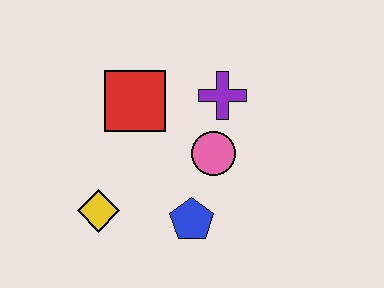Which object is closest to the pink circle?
The purple cross is closest to the pink circle.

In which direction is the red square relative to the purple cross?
The red square is to the left of the purple cross.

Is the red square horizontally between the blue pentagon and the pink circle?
No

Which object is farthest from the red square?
The blue pentagon is farthest from the red square.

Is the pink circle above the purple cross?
No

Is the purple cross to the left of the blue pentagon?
No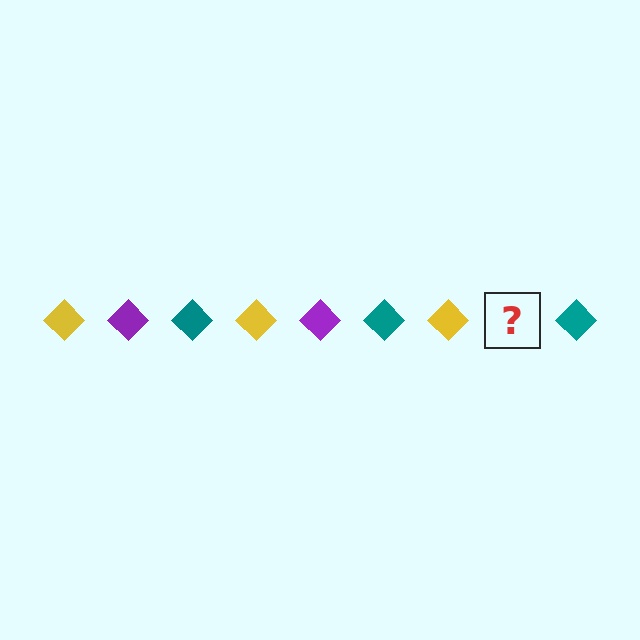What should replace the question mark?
The question mark should be replaced with a purple diamond.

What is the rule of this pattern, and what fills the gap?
The rule is that the pattern cycles through yellow, purple, teal diamonds. The gap should be filled with a purple diamond.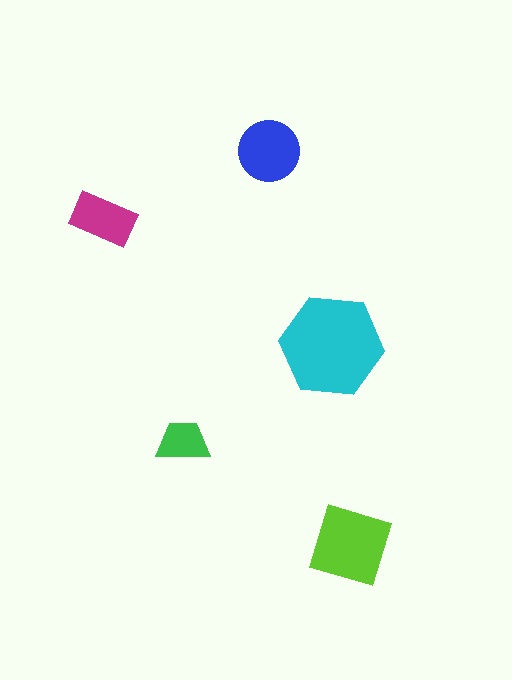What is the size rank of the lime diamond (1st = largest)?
2nd.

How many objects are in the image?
There are 5 objects in the image.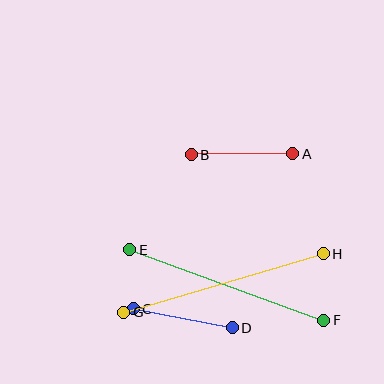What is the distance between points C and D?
The distance is approximately 101 pixels.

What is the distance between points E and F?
The distance is approximately 206 pixels.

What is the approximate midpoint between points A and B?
The midpoint is at approximately (242, 154) pixels.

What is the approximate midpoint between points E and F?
The midpoint is at approximately (227, 285) pixels.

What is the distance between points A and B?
The distance is approximately 102 pixels.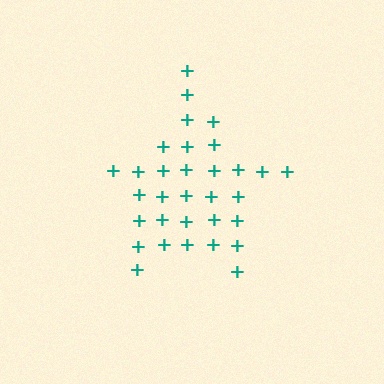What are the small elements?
The small elements are plus signs.